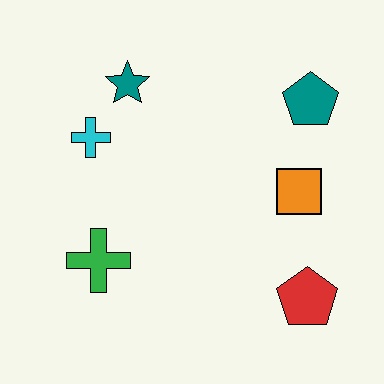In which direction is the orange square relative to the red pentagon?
The orange square is above the red pentagon.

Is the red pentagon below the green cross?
Yes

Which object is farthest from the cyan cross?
The red pentagon is farthest from the cyan cross.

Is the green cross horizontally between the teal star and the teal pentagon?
No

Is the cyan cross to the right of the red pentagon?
No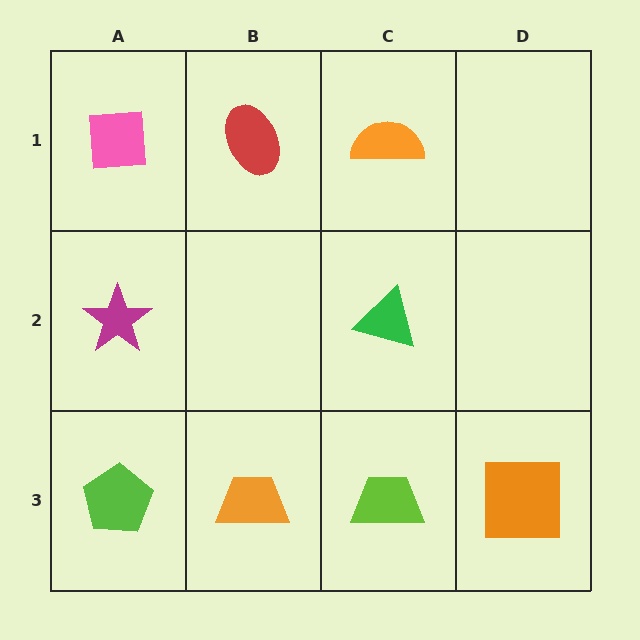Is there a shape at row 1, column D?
No, that cell is empty.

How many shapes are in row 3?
4 shapes.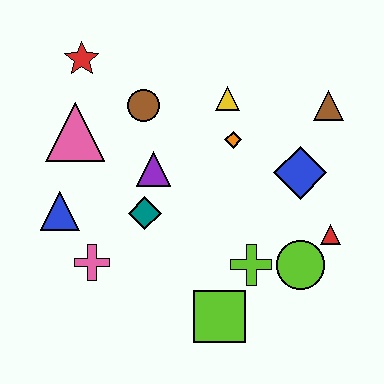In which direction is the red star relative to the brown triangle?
The red star is to the left of the brown triangle.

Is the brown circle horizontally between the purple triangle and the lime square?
No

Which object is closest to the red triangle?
The lime circle is closest to the red triangle.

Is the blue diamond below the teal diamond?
No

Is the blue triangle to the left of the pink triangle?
Yes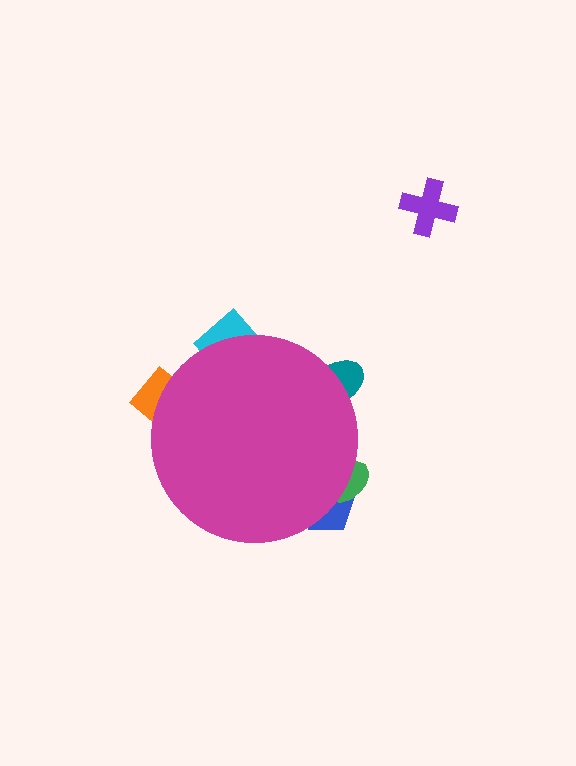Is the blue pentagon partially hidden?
Yes, the blue pentagon is partially hidden behind the magenta circle.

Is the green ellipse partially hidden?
Yes, the green ellipse is partially hidden behind the magenta circle.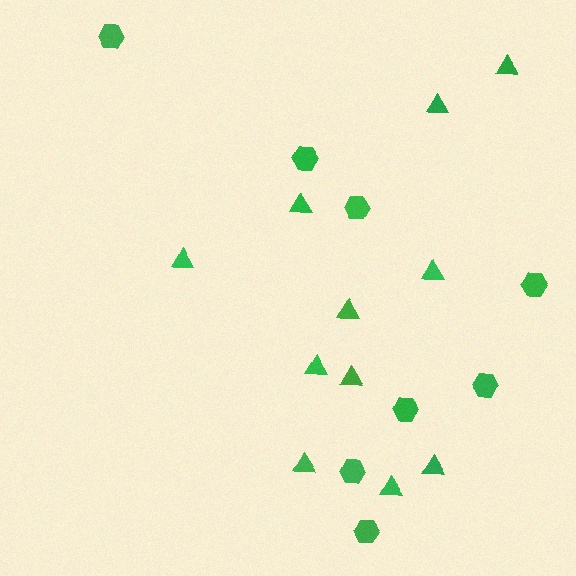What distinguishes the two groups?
There are 2 groups: one group of triangles (11) and one group of hexagons (8).